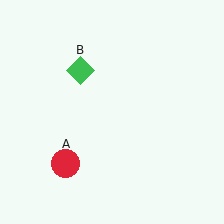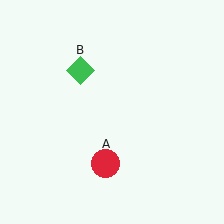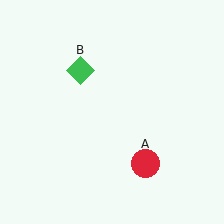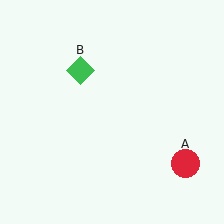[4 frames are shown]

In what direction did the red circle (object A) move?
The red circle (object A) moved right.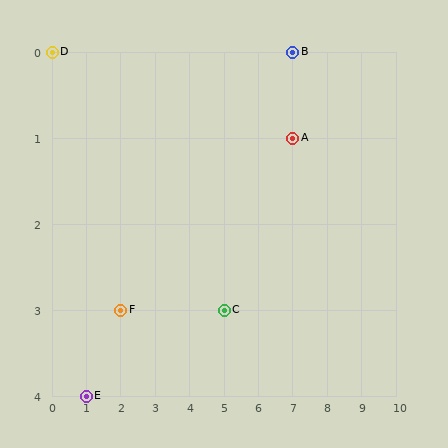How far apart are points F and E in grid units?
Points F and E are 1 column and 1 row apart (about 1.4 grid units diagonally).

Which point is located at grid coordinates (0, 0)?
Point D is at (0, 0).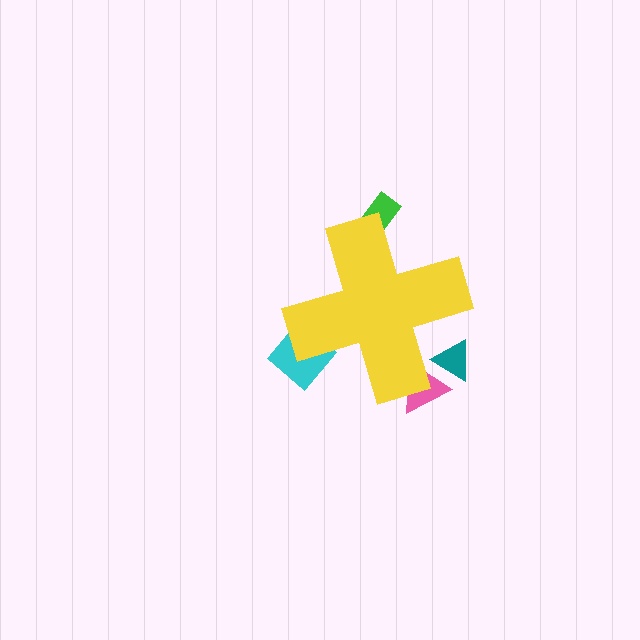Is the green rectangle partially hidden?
Yes, the green rectangle is partially hidden behind the yellow cross.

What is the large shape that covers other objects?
A yellow cross.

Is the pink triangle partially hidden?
Yes, the pink triangle is partially hidden behind the yellow cross.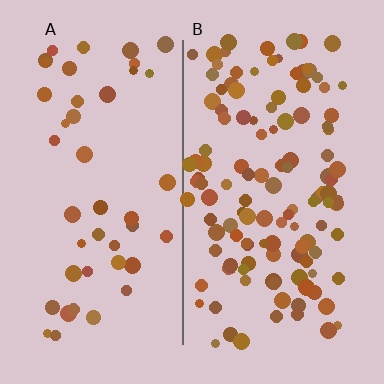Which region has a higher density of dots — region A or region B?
B (the right).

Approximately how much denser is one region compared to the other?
Approximately 2.8× — region B over region A.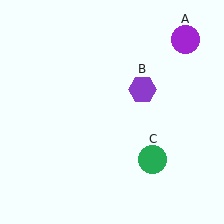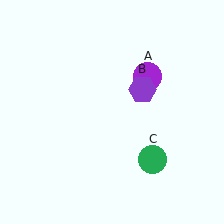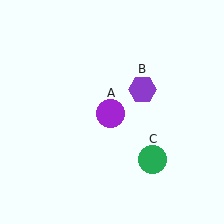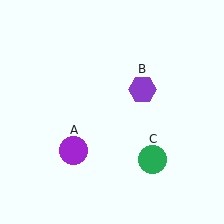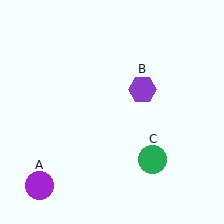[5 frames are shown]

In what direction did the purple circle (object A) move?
The purple circle (object A) moved down and to the left.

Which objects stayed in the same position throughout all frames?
Purple hexagon (object B) and green circle (object C) remained stationary.